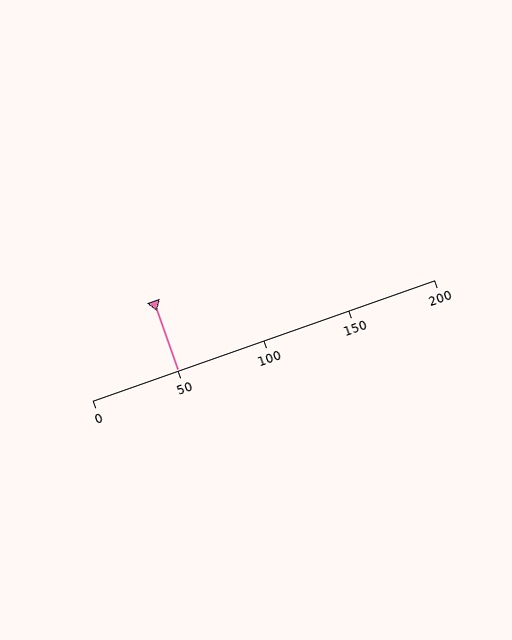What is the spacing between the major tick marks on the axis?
The major ticks are spaced 50 apart.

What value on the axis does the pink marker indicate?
The marker indicates approximately 50.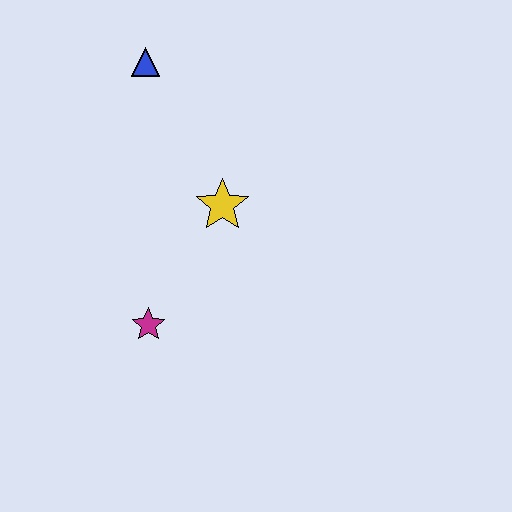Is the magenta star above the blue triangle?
No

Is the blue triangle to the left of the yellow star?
Yes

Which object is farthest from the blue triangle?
The magenta star is farthest from the blue triangle.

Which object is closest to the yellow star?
The magenta star is closest to the yellow star.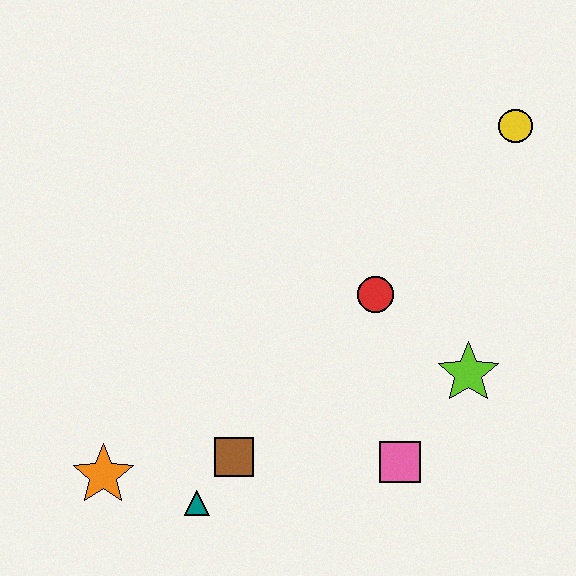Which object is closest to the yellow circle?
The red circle is closest to the yellow circle.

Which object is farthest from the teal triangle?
The yellow circle is farthest from the teal triangle.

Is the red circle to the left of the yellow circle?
Yes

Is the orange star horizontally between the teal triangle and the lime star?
No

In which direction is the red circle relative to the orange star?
The red circle is to the right of the orange star.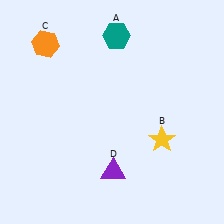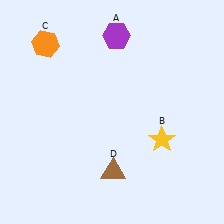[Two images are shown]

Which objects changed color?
A changed from teal to purple. D changed from purple to brown.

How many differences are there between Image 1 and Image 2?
There are 2 differences between the two images.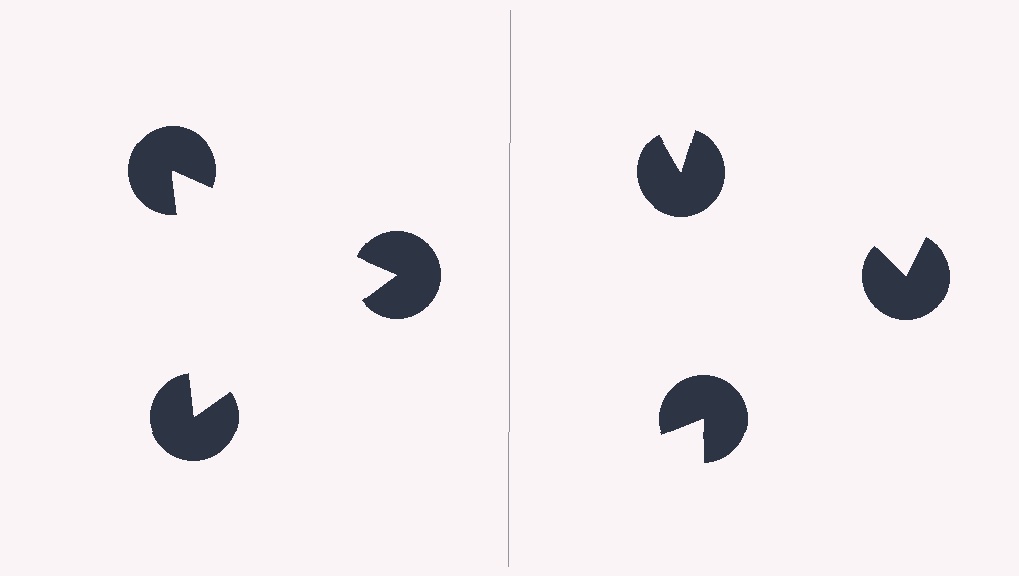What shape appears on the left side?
An illusory triangle.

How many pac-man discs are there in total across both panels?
6 — 3 on each side.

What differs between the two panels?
The pac-man discs are positioned identically on both sides; only the wedge orientations differ. On the left they align to a triangle; on the right they are misaligned.